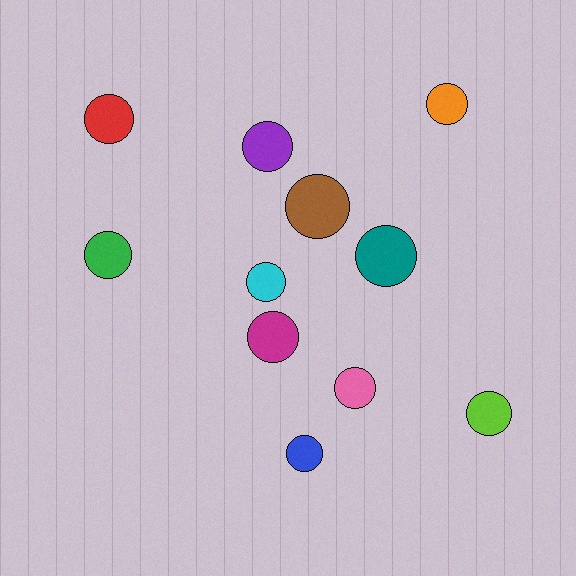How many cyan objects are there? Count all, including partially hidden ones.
There is 1 cyan object.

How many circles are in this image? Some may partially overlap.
There are 11 circles.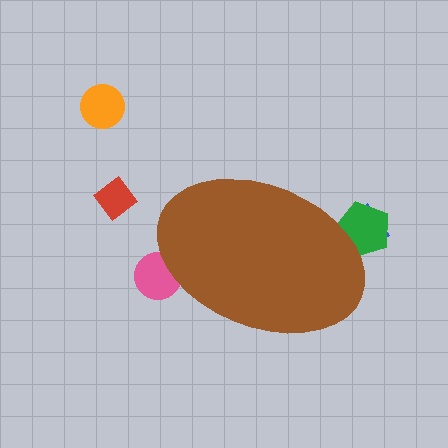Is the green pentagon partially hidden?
Yes, the green pentagon is partially hidden behind the brown ellipse.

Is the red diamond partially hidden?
No, the red diamond is fully visible.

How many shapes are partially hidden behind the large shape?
3 shapes are partially hidden.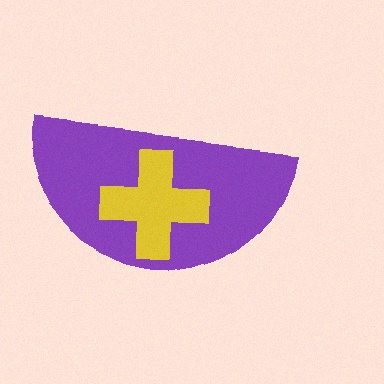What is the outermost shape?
The purple semicircle.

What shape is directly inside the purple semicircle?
The yellow cross.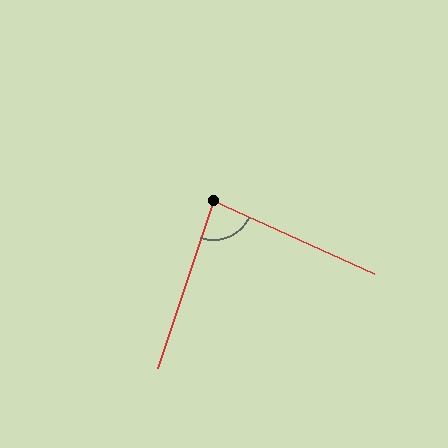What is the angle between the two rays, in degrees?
Approximately 84 degrees.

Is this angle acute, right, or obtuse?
It is acute.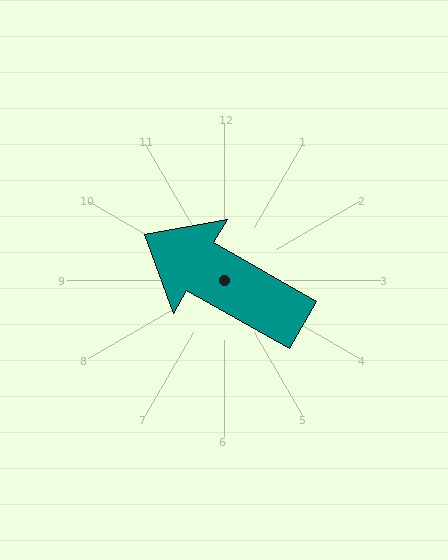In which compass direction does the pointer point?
Northwest.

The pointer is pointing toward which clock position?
Roughly 10 o'clock.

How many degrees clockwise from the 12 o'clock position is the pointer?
Approximately 300 degrees.